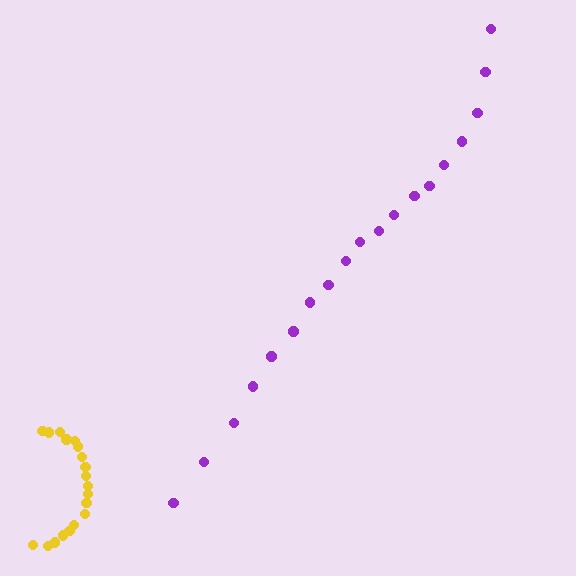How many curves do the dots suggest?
There are 2 distinct paths.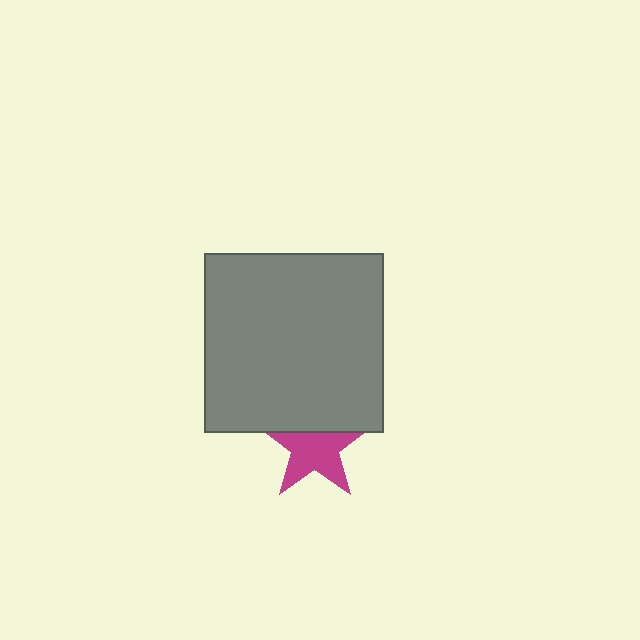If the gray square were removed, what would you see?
You would see the complete magenta star.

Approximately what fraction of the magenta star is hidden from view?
Roughly 33% of the magenta star is hidden behind the gray square.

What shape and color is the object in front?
The object in front is a gray square.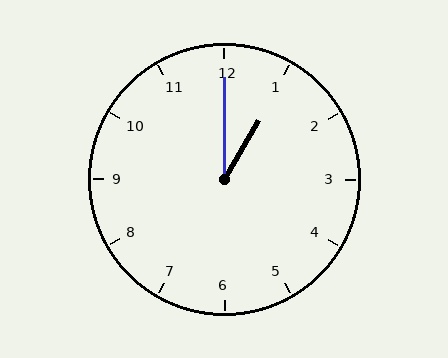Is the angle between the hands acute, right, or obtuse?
It is acute.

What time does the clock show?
1:00.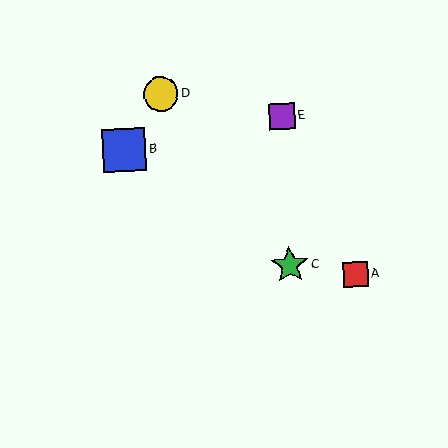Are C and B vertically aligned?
No, C is at x≈290 and B is at x≈124.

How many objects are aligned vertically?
2 objects (C, E) are aligned vertically.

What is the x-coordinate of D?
Object D is at x≈161.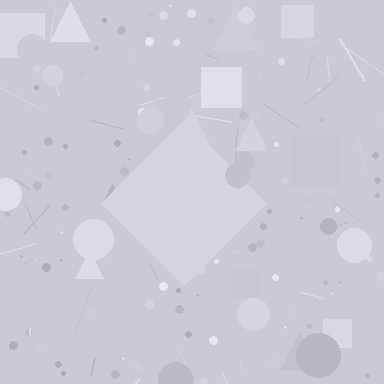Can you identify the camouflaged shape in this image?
The camouflaged shape is a diamond.